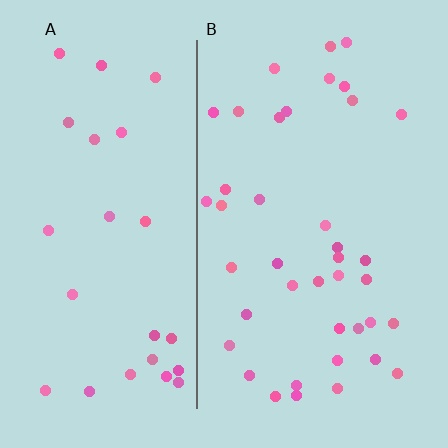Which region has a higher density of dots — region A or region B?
B (the right).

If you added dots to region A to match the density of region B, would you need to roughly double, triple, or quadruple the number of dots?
Approximately double.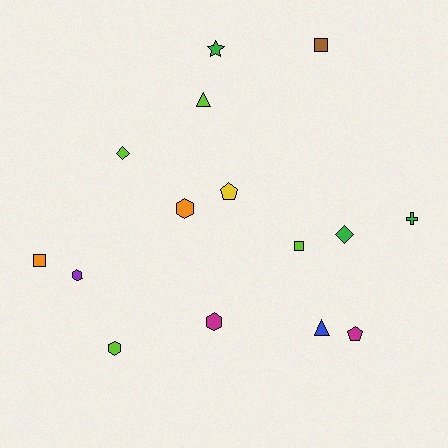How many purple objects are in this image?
There is 1 purple object.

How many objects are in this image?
There are 15 objects.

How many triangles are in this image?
There are 2 triangles.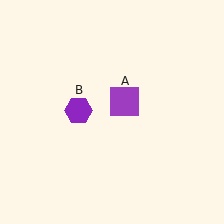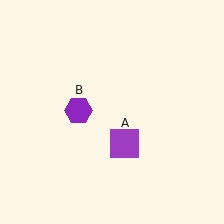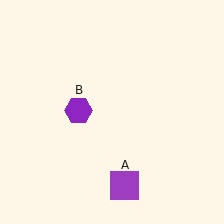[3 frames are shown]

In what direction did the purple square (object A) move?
The purple square (object A) moved down.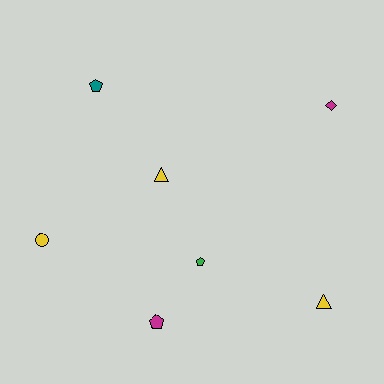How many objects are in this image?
There are 7 objects.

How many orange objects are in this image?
There are no orange objects.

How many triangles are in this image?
There are 2 triangles.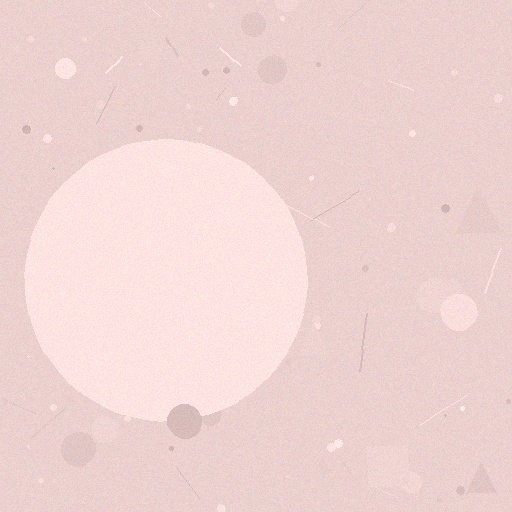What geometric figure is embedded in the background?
A circle is embedded in the background.